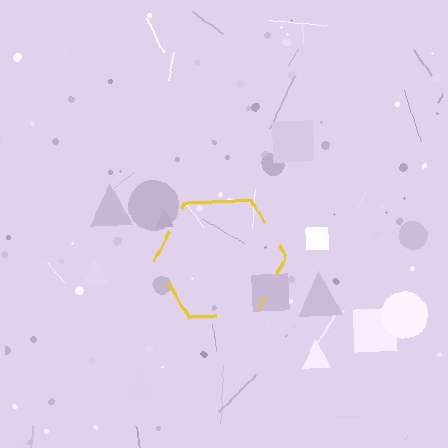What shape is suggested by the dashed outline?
The dashed outline suggests a hexagon.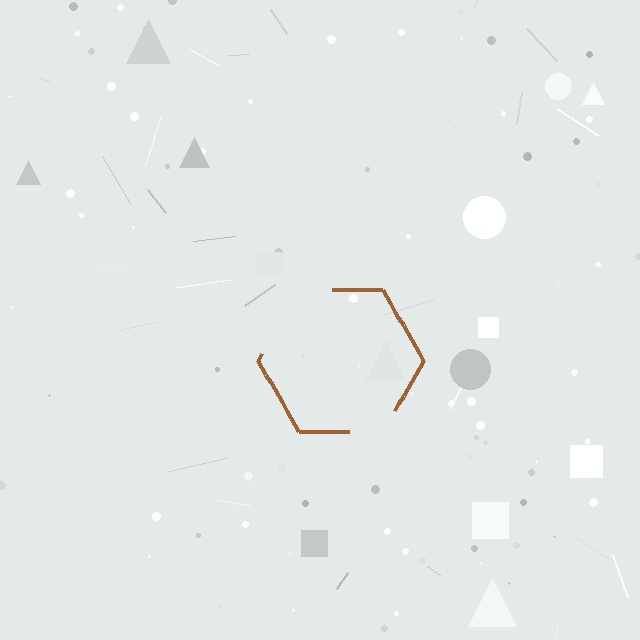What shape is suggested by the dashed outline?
The dashed outline suggests a hexagon.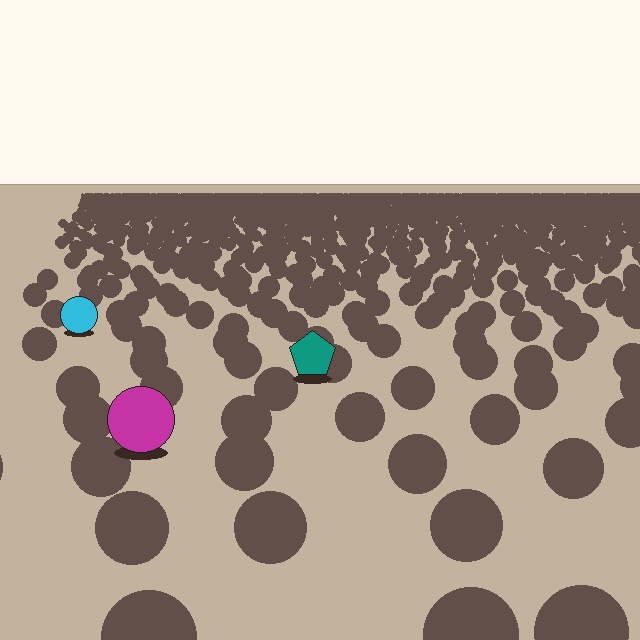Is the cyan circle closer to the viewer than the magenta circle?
No. The magenta circle is closer — you can tell from the texture gradient: the ground texture is coarser near it.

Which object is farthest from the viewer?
The cyan circle is farthest from the viewer. It appears smaller and the ground texture around it is denser.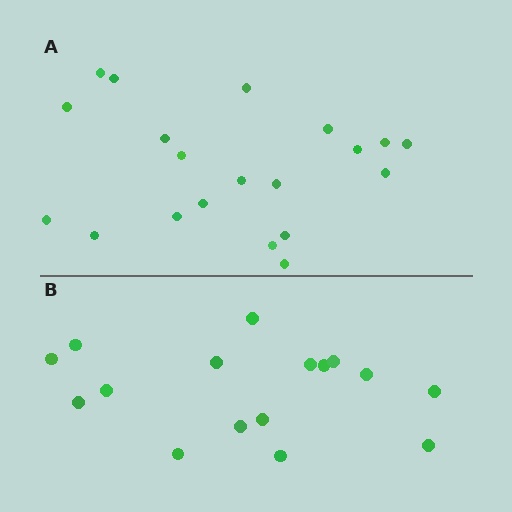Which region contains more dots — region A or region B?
Region A (the top region) has more dots.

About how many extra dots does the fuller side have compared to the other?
Region A has about 4 more dots than region B.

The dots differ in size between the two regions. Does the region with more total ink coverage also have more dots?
No. Region B has more total ink coverage because its dots are larger, but region A actually contains more individual dots. Total area can be misleading — the number of items is what matters here.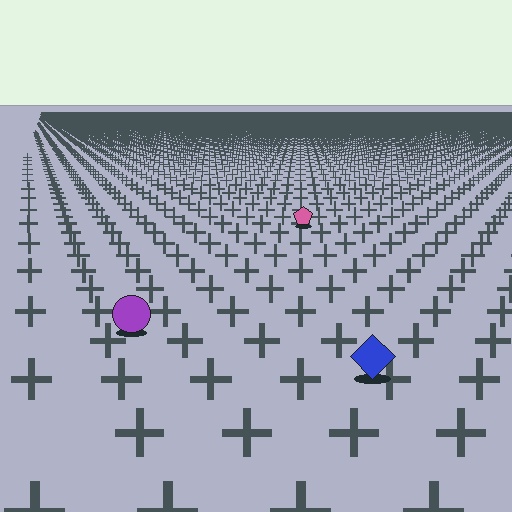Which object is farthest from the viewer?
The pink pentagon is farthest from the viewer. It appears smaller and the ground texture around it is denser.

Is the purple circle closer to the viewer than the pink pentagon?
Yes. The purple circle is closer — you can tell from the texture gradient: the ground texture is coarser near it.